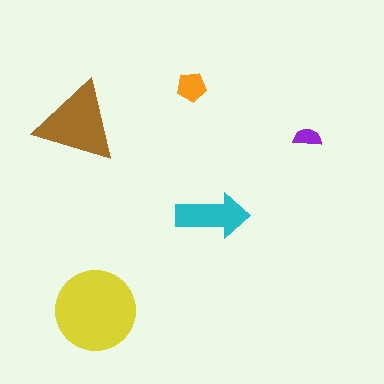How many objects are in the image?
There are 5 objects in the image.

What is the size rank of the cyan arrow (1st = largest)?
3rd.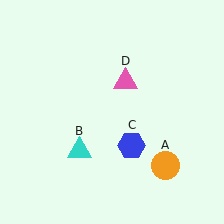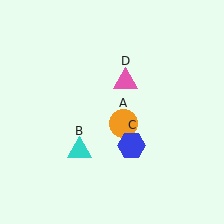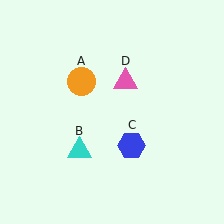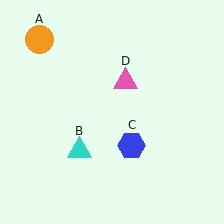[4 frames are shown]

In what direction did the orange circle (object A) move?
The orange circle (object A) moved up and to the left.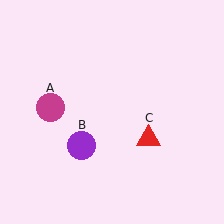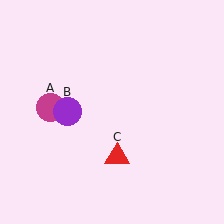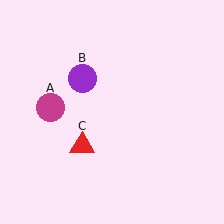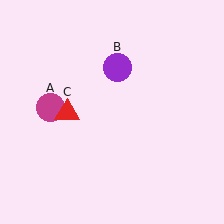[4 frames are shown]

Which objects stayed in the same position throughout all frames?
Magenta circle (object A) remained stationary.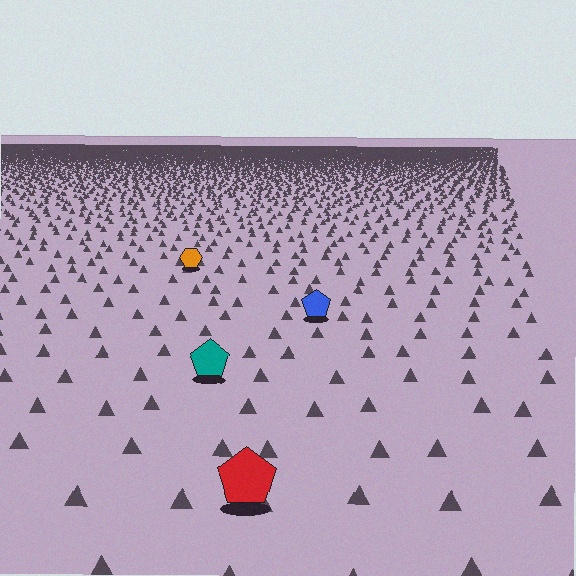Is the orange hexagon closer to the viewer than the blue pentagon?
No. The blue pentagon is closer — you can tell from the texture gradient: the ground texture is coarser near it.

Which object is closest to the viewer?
The red pentagon is closest. The texture marks near it are larger and more spread out.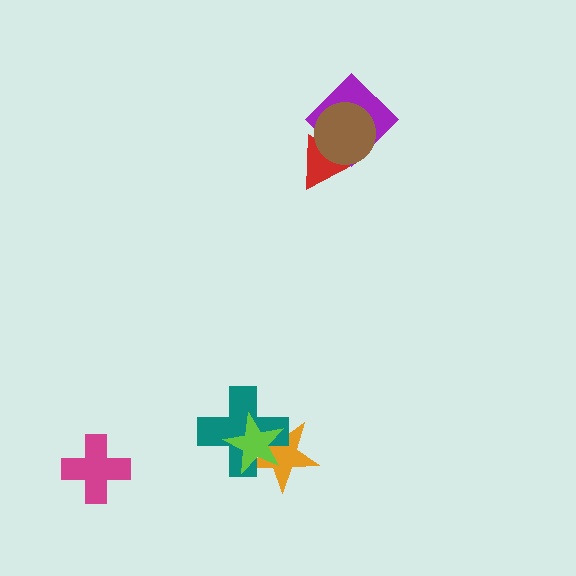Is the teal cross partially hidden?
Yes, it is partially covered by another shape.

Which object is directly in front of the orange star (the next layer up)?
The teal cross is directly in front of the orange star.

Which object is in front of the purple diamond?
The brown circle is in front of the purple diamond.